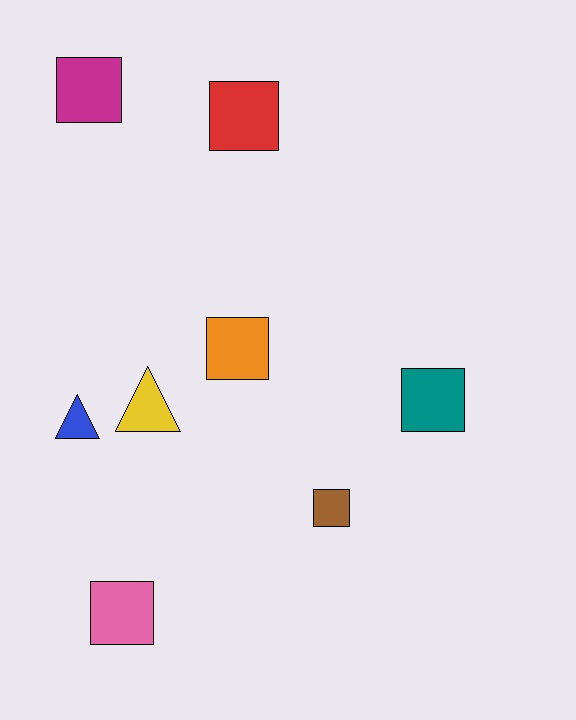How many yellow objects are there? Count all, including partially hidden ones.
There is 1 yellow object.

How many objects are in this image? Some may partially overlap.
There are 8 objects.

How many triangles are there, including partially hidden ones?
There are 2 triangles.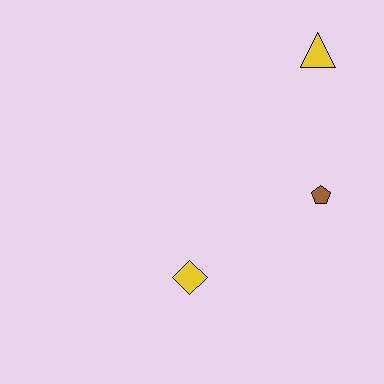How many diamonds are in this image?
There is 1 diamond.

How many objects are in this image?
There are 3 objects.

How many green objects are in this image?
There are no green objects.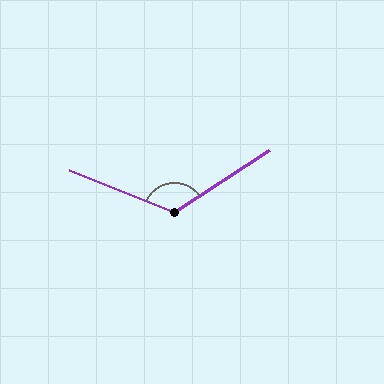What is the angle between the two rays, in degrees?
Approximately 125 degrees.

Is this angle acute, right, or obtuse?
It is obtuse.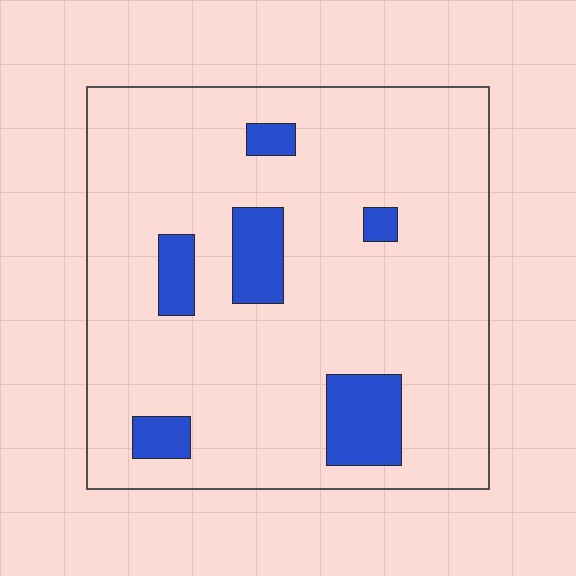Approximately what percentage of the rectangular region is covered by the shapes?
Approximately 15%.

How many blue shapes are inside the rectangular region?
6.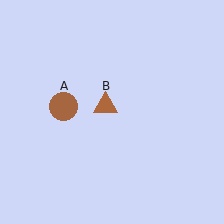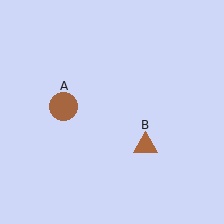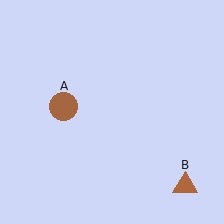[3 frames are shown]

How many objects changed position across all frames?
1 object changed position: brown triangle (object B).